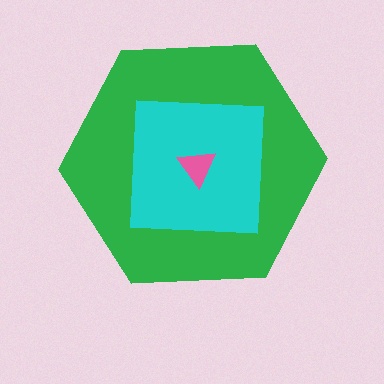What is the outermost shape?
The green hexagon.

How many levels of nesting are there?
3.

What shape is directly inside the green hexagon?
The cyan square.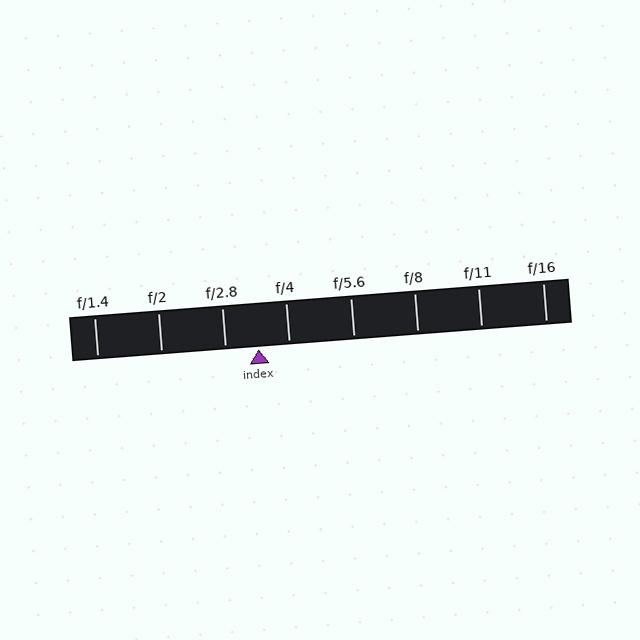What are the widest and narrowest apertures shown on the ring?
The widest aperture shown is f/1.4 and the narrowest is f/16.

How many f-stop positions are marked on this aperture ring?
There are 8 f-stop positions marked.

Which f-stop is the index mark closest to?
The index mark is closest to f/4.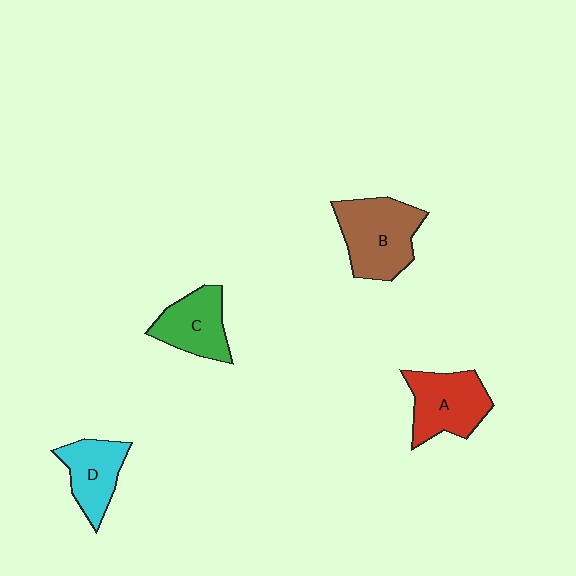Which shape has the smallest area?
Shape D (cyan).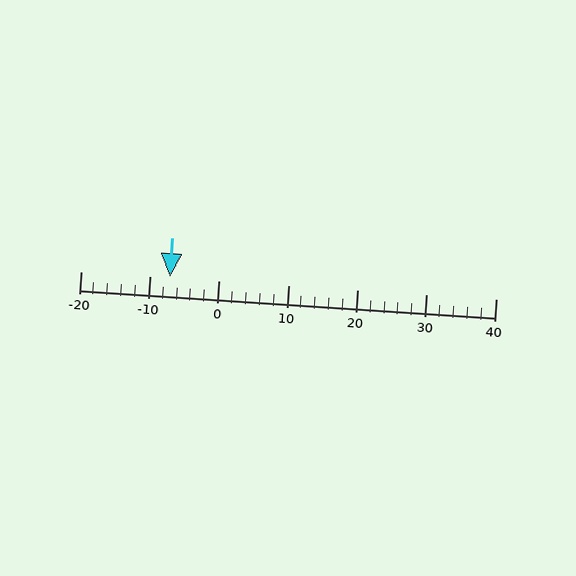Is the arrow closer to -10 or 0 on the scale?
The arrow is closer to -10.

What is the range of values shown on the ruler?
The ruler shows values from -20 to 40.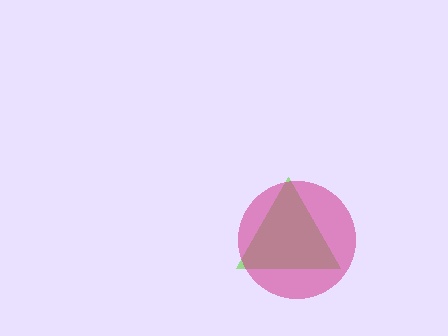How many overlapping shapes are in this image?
There are 2 overlapping shapes in the image.